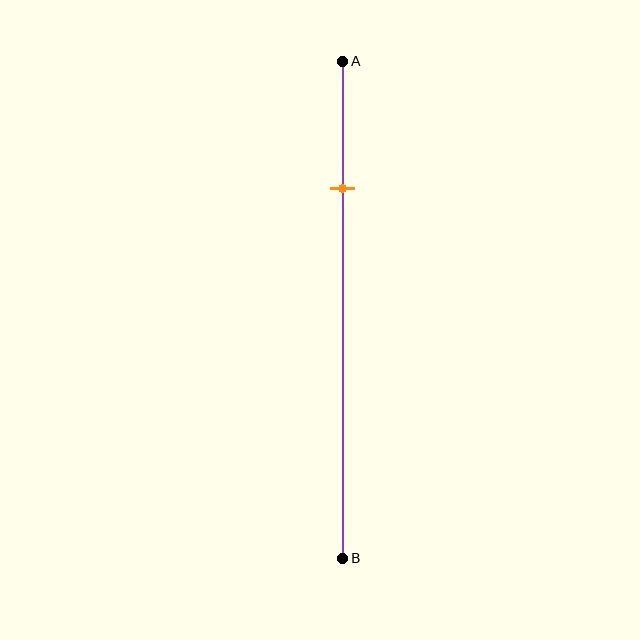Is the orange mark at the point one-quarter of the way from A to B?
Yes, the mark is approximately at the one-quarter point.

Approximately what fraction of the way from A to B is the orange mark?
The orange mark is approximately 25% of the way from A to B.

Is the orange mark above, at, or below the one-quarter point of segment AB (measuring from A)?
The orange mark is approximately at the one-quarter point of segment AB.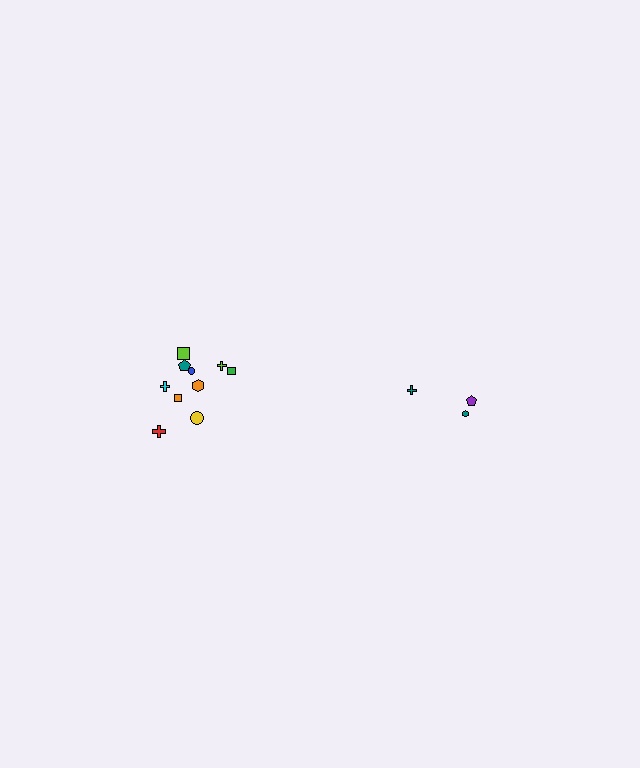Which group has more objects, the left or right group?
The left group.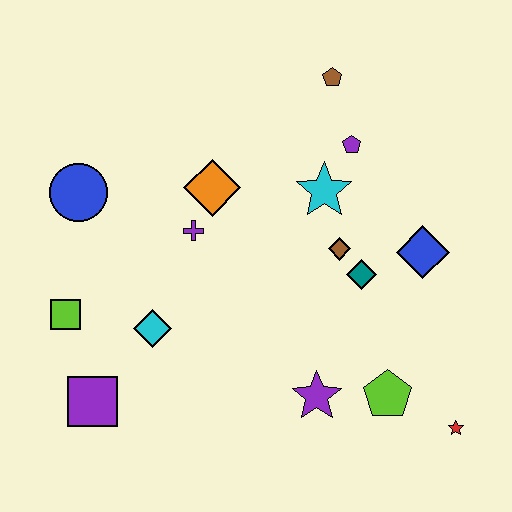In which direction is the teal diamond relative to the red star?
The teal diamond is above the red star.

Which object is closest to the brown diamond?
The teal diamond is closest to the brown diamond.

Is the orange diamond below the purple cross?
No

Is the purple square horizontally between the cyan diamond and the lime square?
Yes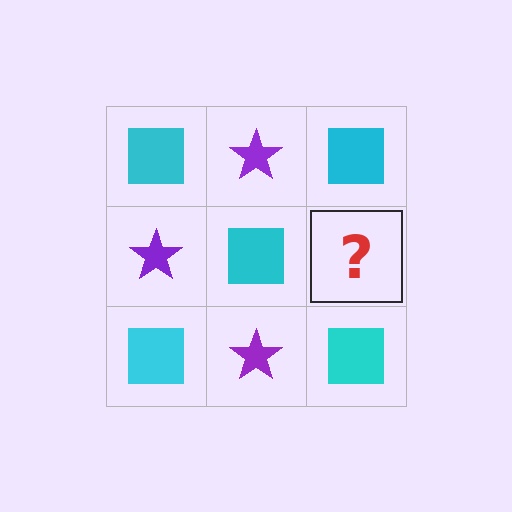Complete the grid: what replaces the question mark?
The question mark should be replaced with a purple star.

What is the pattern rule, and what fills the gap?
The rule is that it alternates cyan square and purple star in a checkerboard pattern. The gap should be filled with a purple star.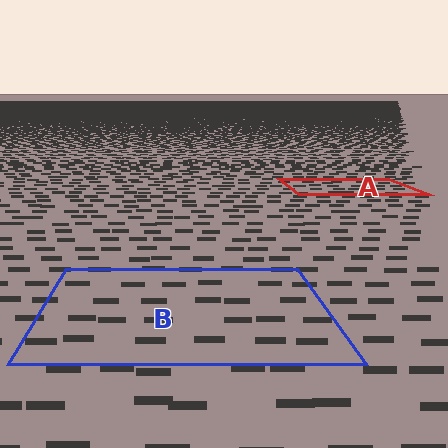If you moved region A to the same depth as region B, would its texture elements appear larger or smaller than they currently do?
They would appear larger. At a closer depth, the same texture elements are projected at a bigger on-screen size.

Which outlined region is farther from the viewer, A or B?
Region A is farther from the viewer — the texture elements inside it appear smaller and more densely packed.